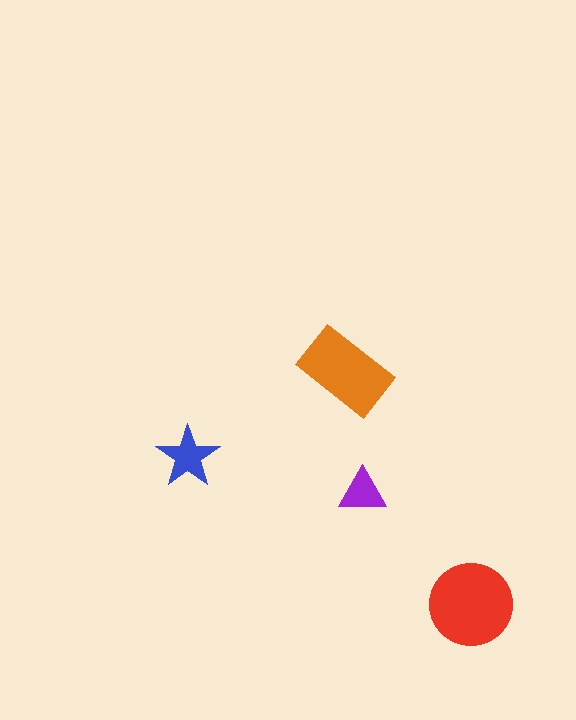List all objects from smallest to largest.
The purple triangle, the blue star, the orange rectangle, the red circle.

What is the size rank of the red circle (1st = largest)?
1st.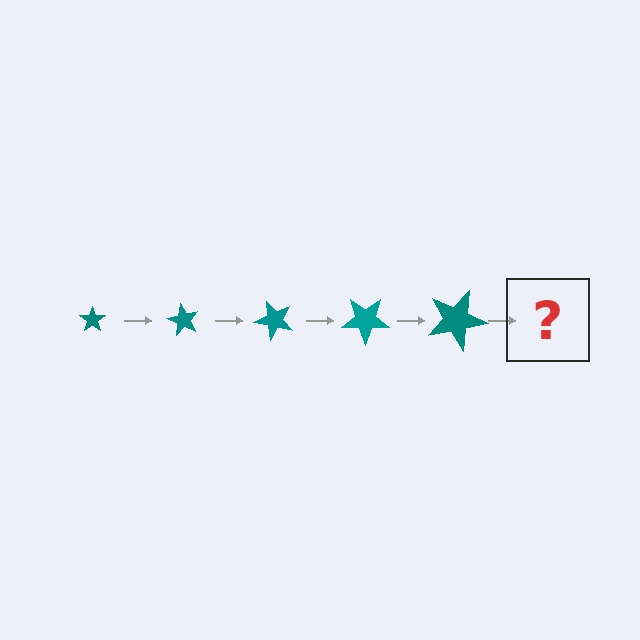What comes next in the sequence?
The next element should be a star, larger than the previous one and rotated 300 degrees from the start.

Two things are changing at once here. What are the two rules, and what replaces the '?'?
The two rules are that the star grows larger each step and it rotates 60 degrees each step. The '?' should be a star, larger than the previous one and rotated 300 degrees from the start.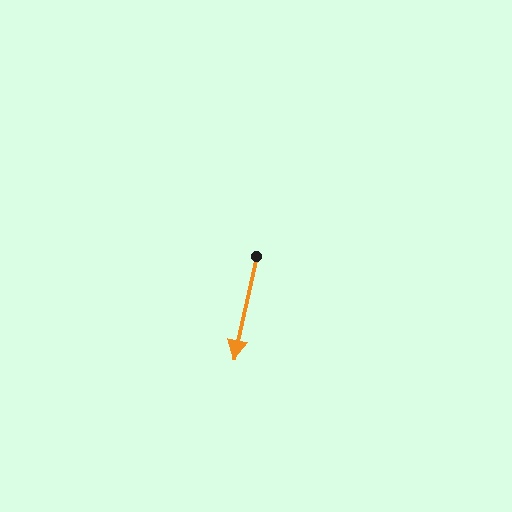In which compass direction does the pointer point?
South.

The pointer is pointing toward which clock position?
Roughly 6 o'clock.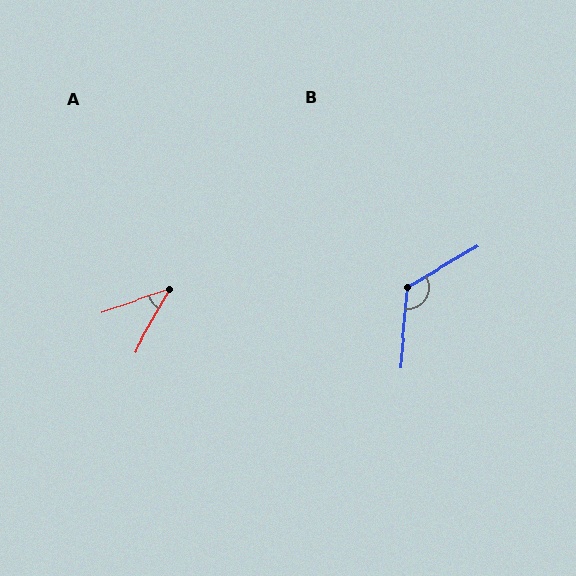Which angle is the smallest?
A, at approximately 42 degrees.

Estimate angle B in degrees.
Approximately 125 degrees.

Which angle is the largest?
B, at approximately 125 degrees.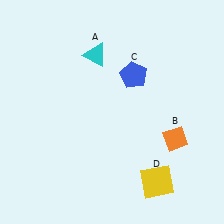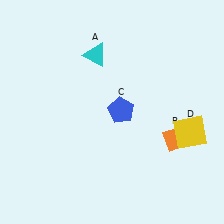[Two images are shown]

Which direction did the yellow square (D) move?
The yellow square (D) moved up.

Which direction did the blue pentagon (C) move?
The blue pentagon (C) moved down.